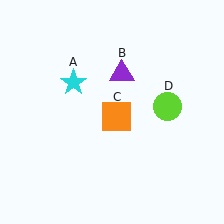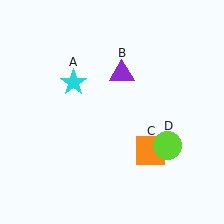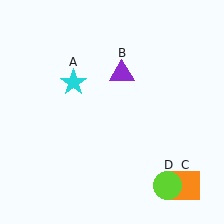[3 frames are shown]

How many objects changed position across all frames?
2 objects changed position: orange square (object C), lime circle (object D).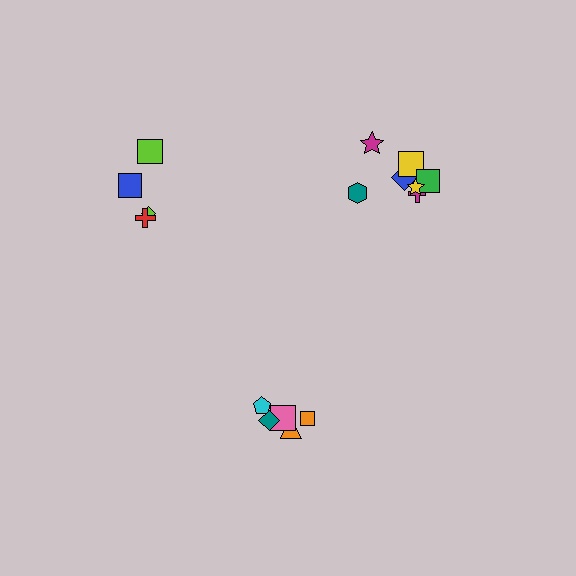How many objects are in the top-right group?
There are 7 objects.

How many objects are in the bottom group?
There are 5 objects.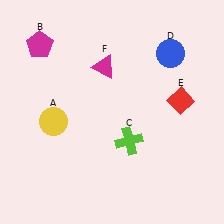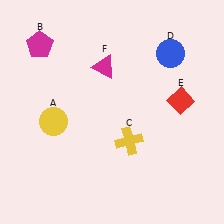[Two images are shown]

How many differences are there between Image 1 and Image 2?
There is 1 difference between the two images.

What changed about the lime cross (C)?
In Image 1, C is lime. In Image 2, it changed to yellow.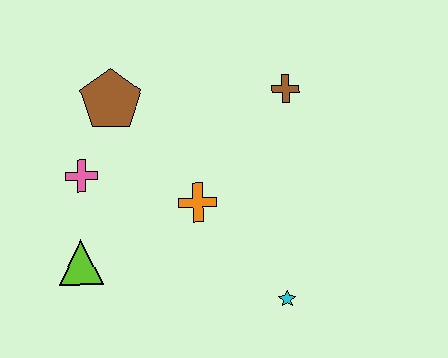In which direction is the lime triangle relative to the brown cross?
The lime triangle is to the left of the brown cross.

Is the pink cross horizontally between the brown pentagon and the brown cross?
No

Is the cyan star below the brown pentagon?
Yes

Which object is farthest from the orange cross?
The brown cross is farthest from the orange cross.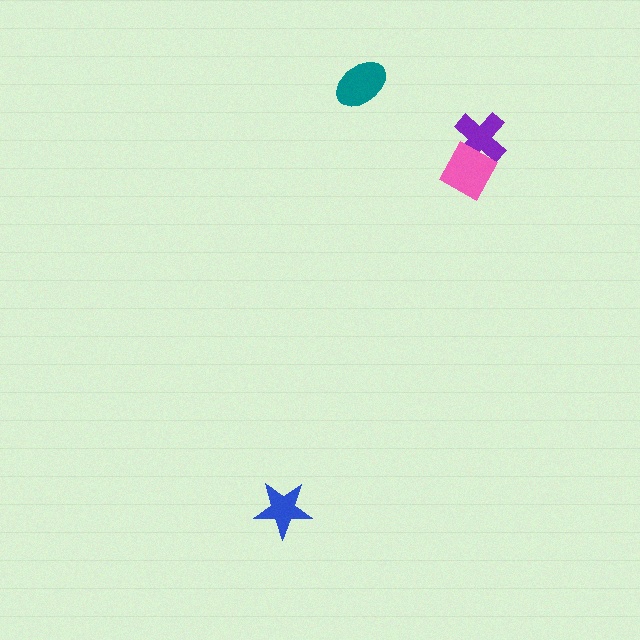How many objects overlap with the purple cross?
1 object overlaps with the purple cross.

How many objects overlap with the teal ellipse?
0 objects overlap with the teal ellipse.